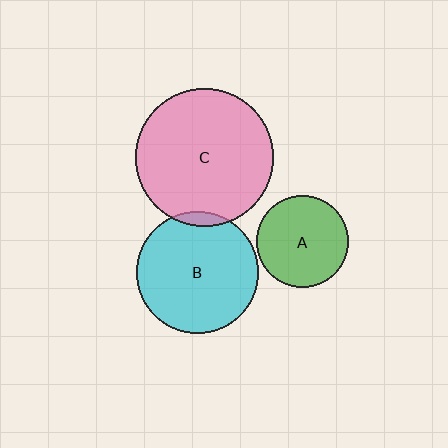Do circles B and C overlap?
Yes.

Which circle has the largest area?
Circle C (pink).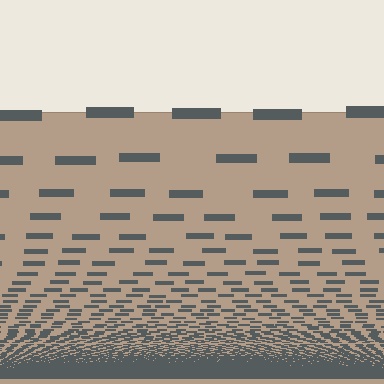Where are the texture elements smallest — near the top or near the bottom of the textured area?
Near the bottom.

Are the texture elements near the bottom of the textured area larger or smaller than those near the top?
Smaller. The gradient is inverted — elements near the bottom are smaller and denser.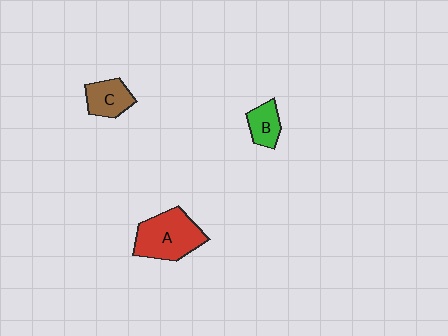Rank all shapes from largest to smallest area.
From largest to smallest: A (red), C (brown), B (green).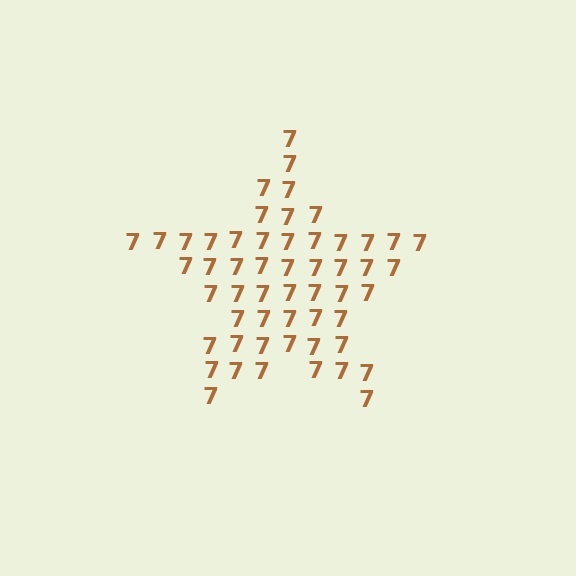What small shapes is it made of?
It is made of small digit 7's.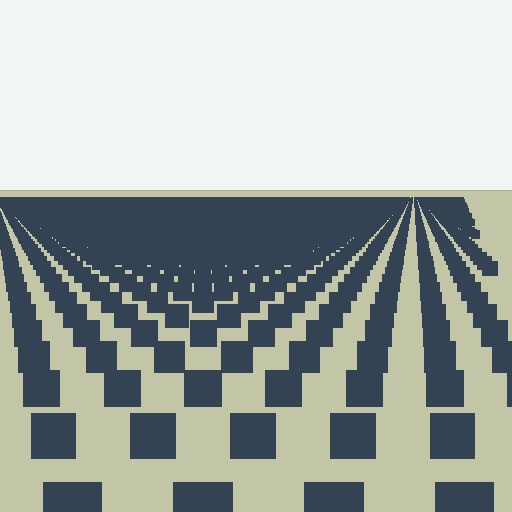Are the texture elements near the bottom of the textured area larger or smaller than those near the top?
Larger. Near the bottom, elements are closer to the viewer and appear at a bigger on-screen size.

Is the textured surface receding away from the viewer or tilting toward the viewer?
The surface is receding away from the viewer. Texture elements get smaller and denser toward the top.